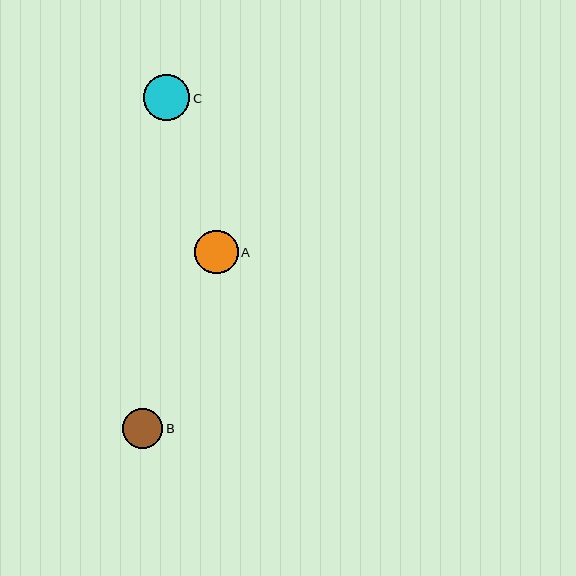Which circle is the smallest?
Circle B is the smallest with a size of approximately 40 pixels.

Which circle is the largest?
Circle C is the largest with a size of approximately 46 pixels.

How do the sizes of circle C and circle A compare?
Circle C and circle A are approximately the same size.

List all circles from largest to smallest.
From largest to smallest: C, A, B.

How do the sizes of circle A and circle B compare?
Circle A and circle B are approximately the same size.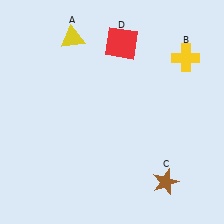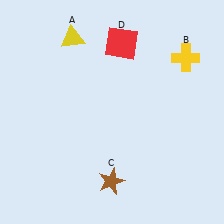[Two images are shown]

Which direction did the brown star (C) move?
The brown star (C) moved left.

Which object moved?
The brown star (C) moved left.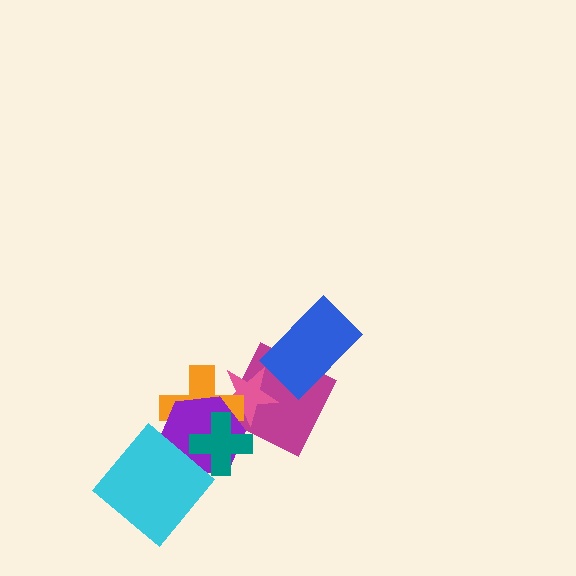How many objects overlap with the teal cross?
3 objects overlap with the teal cross.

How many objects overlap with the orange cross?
3 objects overlap with the orange cross.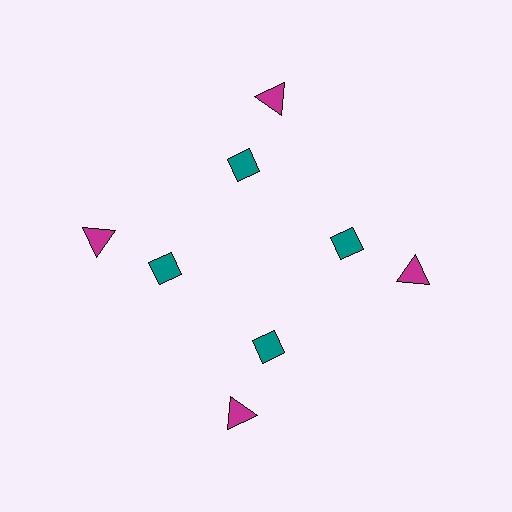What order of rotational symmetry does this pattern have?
This pattern has 4-fold rotational symmetry.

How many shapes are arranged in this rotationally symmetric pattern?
There are 8 shapes, arranged in 4 groups of 2.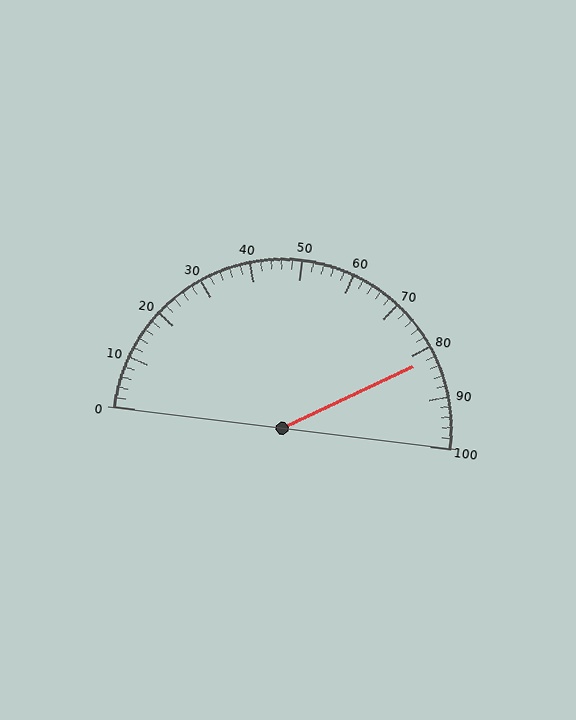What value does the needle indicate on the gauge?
The needle indicates approximately 82.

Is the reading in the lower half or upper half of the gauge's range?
The reading is in the upper half of the range (0 to 100).